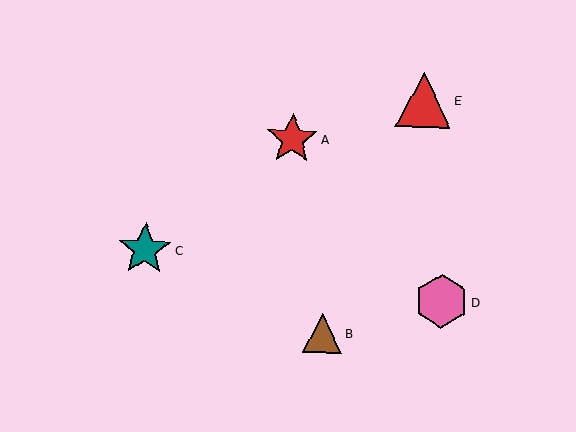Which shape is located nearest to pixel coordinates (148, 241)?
The teal star (labeled C) at (145, 250) is nearest to that location.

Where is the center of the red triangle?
The center of the red triangle is at (424, 100).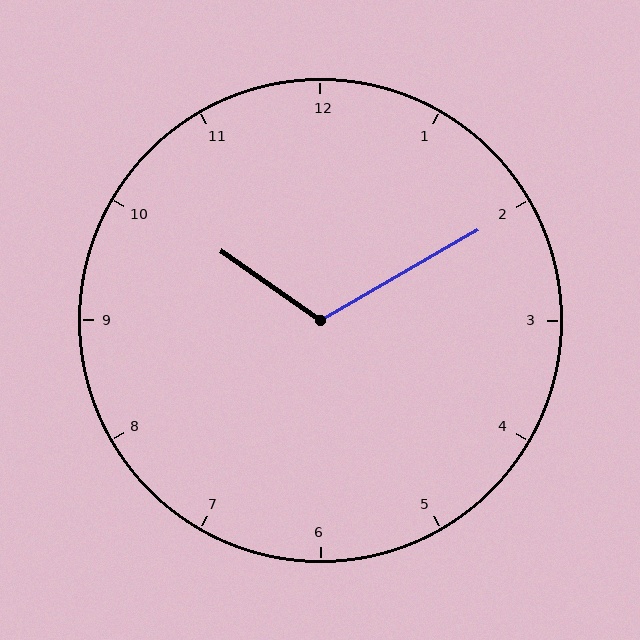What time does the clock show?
10:10.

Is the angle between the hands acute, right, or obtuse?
It is obtuse.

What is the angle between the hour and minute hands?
Approximately 115 degrees.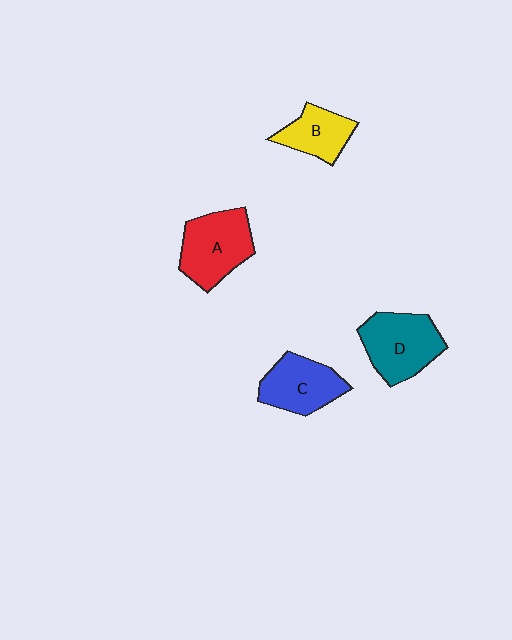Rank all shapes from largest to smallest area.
From largest to smallest: D (teal), A (red), C (blue), B (yellow).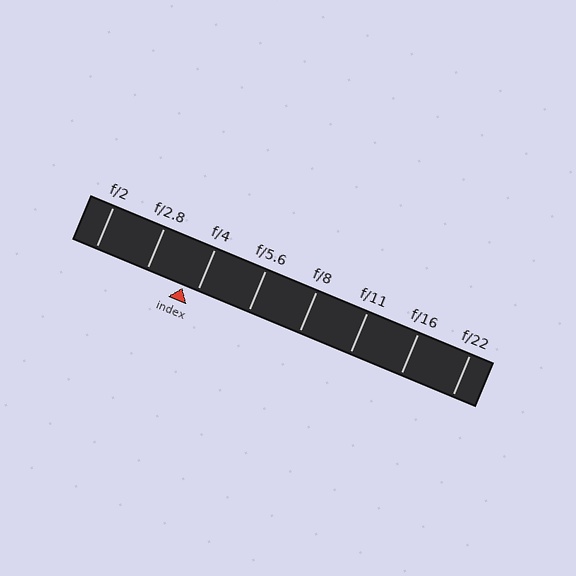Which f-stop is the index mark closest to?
The index mark is closest to f/4.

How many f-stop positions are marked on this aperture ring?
There are 8 f-stop positions marked.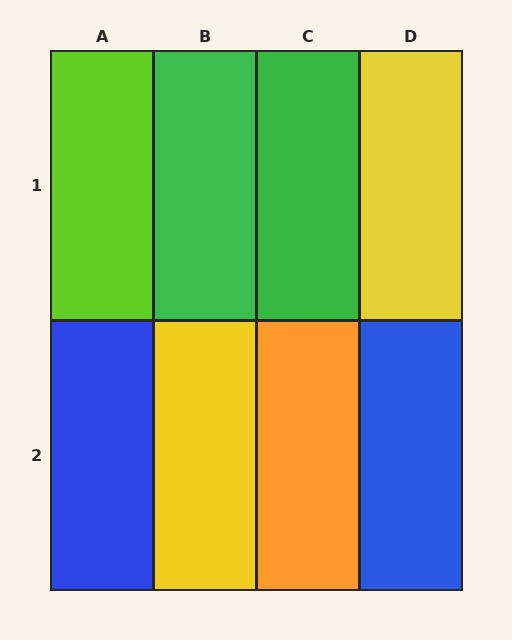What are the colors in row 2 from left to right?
Blue, yellow, orange, blue.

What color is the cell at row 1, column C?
Green.